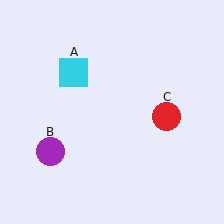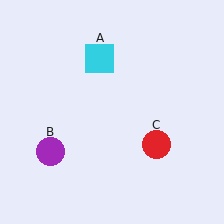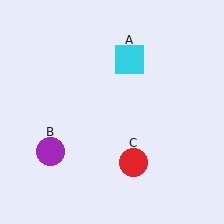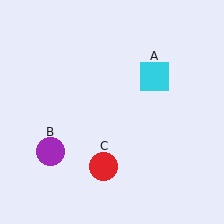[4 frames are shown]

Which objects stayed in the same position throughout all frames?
Purple circle (object B) remained stationary.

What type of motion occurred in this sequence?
The cyan square (object A), red circle (object C) rotated clockwise around the center of the scene.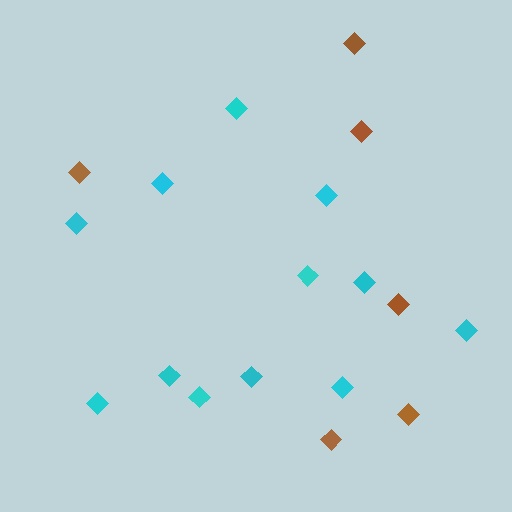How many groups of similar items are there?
There are 2 groups: one group of cyan diamonds (12) and one group of brown diamonds (6).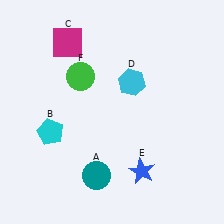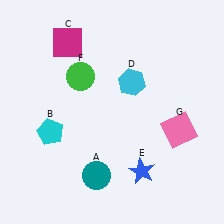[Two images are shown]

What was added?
A pink square (G) was added in Image 2.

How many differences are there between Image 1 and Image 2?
There is 1 difference between the two images.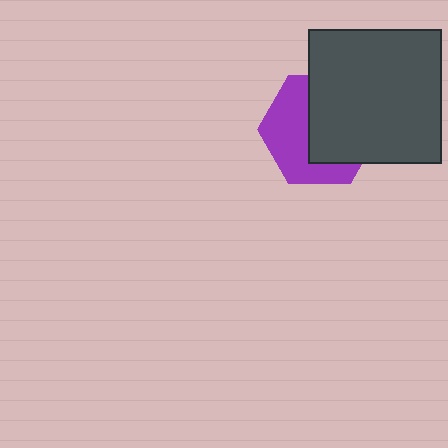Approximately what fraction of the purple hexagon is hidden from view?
Roughly 53% of the purple hexagon is hidden behind the dark gray square.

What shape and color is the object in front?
The object in front is a dark gray square.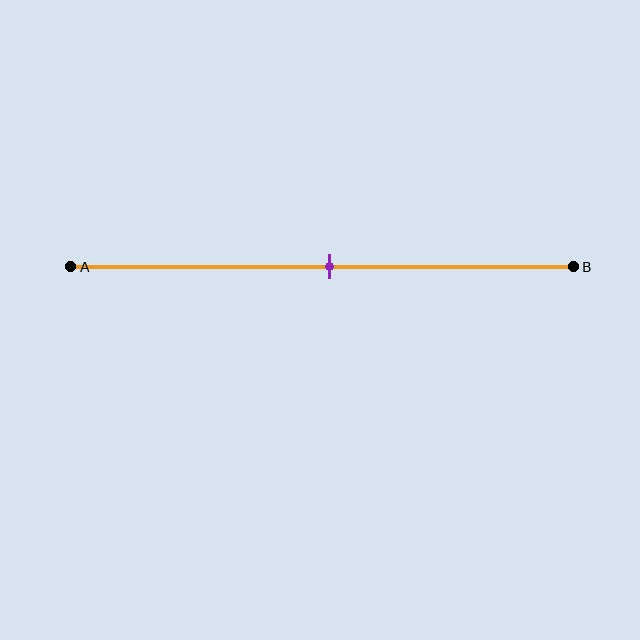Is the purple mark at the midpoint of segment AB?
Yes, the mark is approximately at the midpoint.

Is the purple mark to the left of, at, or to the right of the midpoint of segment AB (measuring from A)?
The purple mark is approximately at the midpoint of segment AB.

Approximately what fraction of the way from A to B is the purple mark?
The purple mark is approximately 50% of the way from A to B.